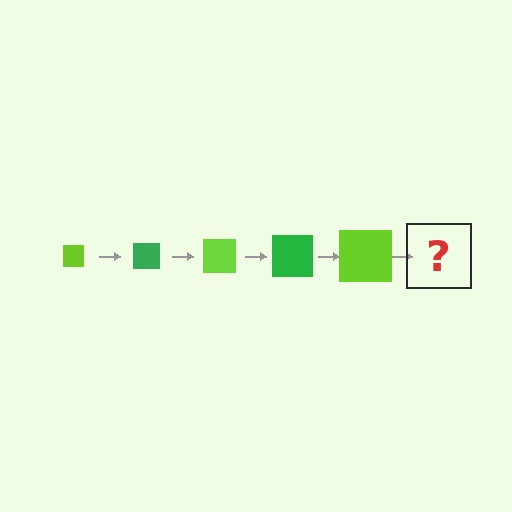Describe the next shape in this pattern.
It should be a green square, larger than the previous one.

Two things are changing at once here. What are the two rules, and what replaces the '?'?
The two rules are that the square grows larger each step and the color cycles through lime and green. The '?' should be a green square, larger than the previous one.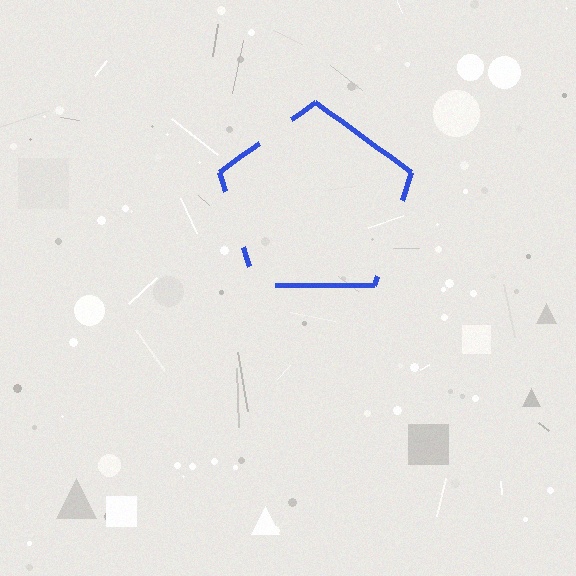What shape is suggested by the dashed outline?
The dashed outline suggests a pentagon.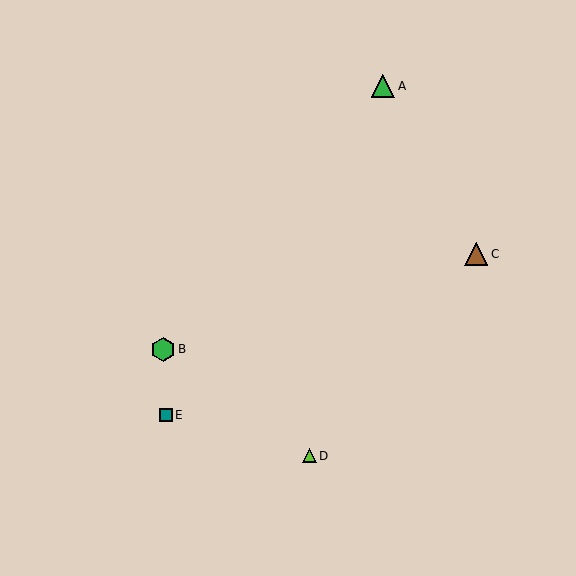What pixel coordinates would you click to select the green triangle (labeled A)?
Click at (383, 86) to select the green triangle A.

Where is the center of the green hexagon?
The center of the green hexagon is at (163, 349).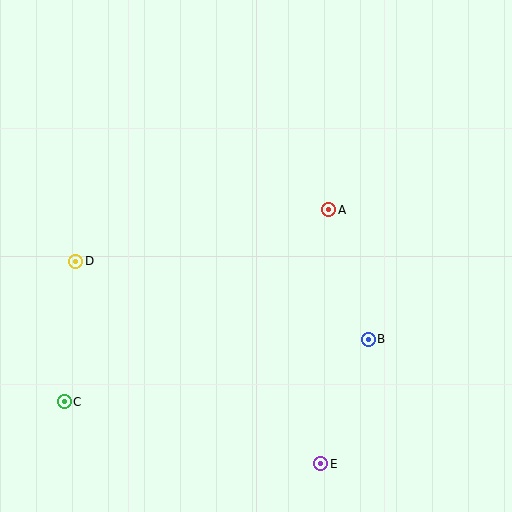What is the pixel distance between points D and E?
The distance between D and E is 318 pixels.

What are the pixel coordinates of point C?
Point C is at (64, 402).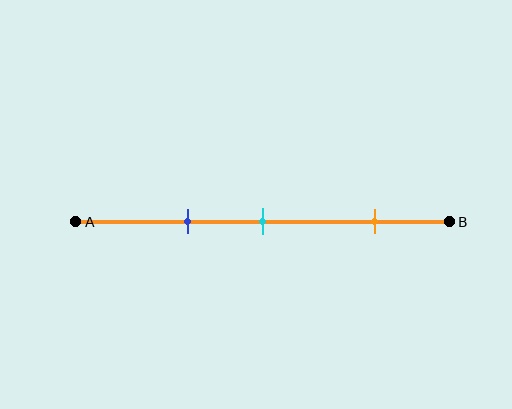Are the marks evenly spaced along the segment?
No, the marks are not evenly spaced.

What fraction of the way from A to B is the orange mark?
The orange mark is approximately 80% (0.8) of the way from A to B.